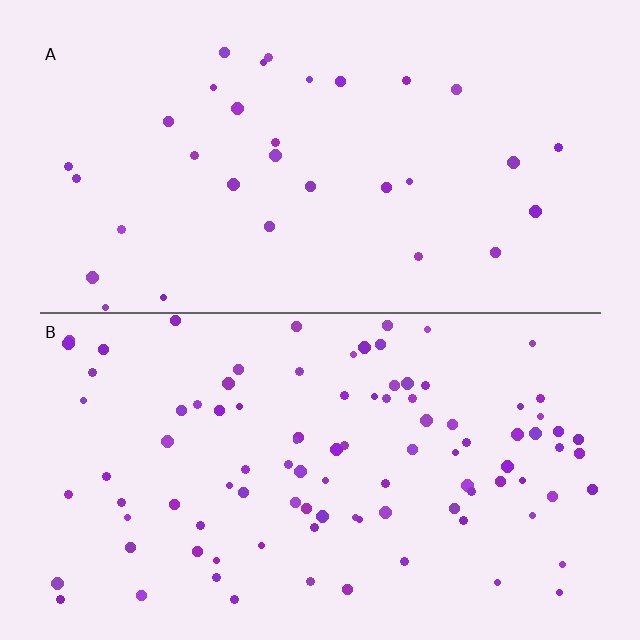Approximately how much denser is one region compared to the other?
Approximately 3.0× — region B over region A.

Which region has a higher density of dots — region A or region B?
B (the bottom).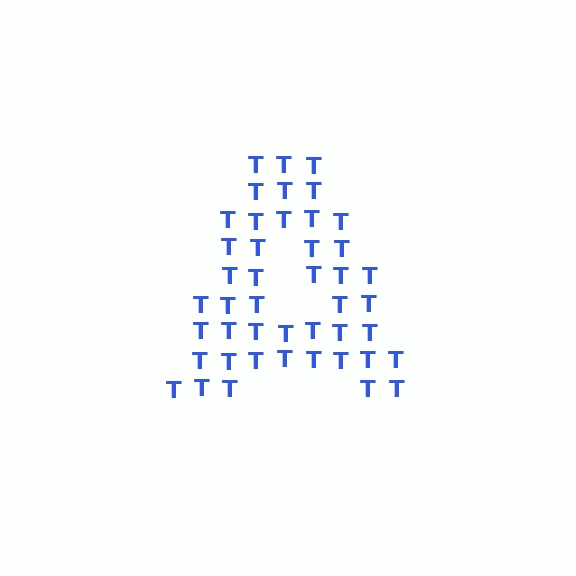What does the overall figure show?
The overall figure shows the letter A.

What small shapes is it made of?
It is made of small letter T's.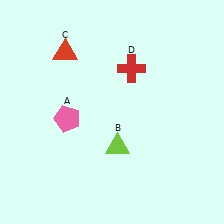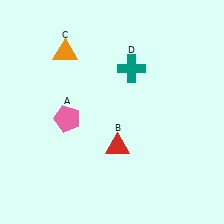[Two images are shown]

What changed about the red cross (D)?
In Image 1, D is red. In Image 2, it changed to teal.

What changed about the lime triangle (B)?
In Image 1, B is lime. In Image 2, it changed to red.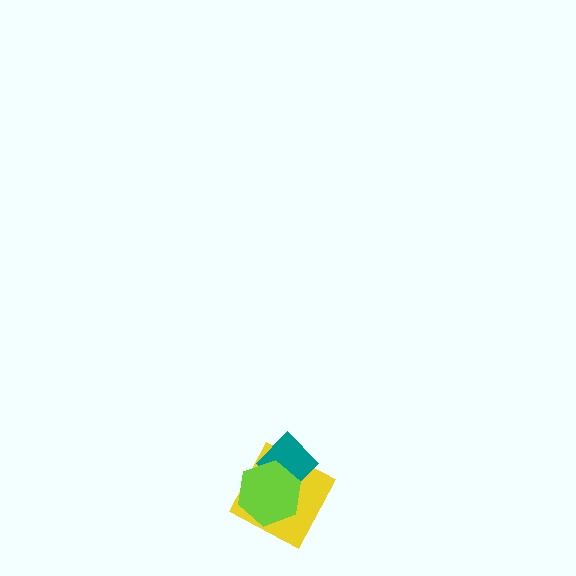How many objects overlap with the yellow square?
2 objects overlap with the yellow square.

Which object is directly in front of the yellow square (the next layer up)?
The teal diamond is directly in front of the yellow square.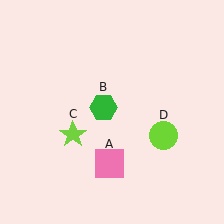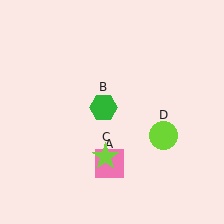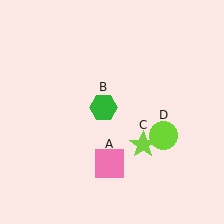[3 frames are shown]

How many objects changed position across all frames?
1 object changed position: lime star (object C).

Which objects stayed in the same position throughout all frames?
Pink square (object A) and green hexagon (object B) and lime circle (object D) remained stationary.